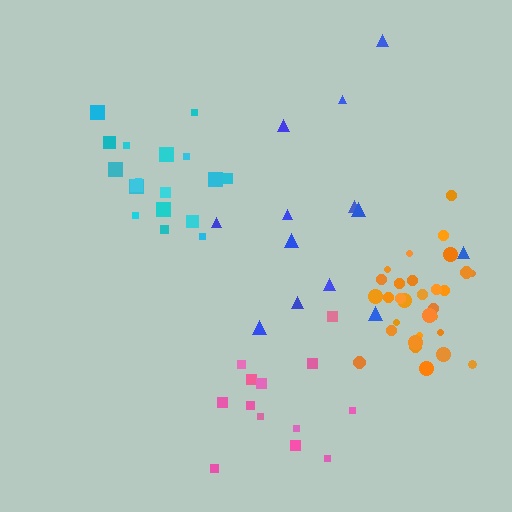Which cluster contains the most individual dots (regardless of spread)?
Orange (30).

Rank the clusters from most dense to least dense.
orange, cyan, pink, blue.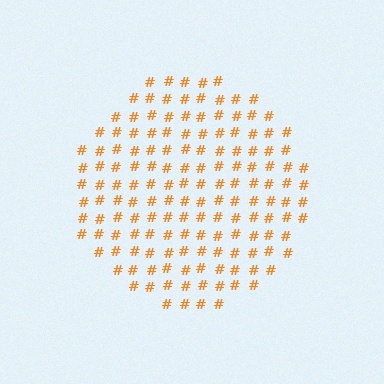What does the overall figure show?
The overall figure shows a circle.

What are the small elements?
The small elements are hash symbols.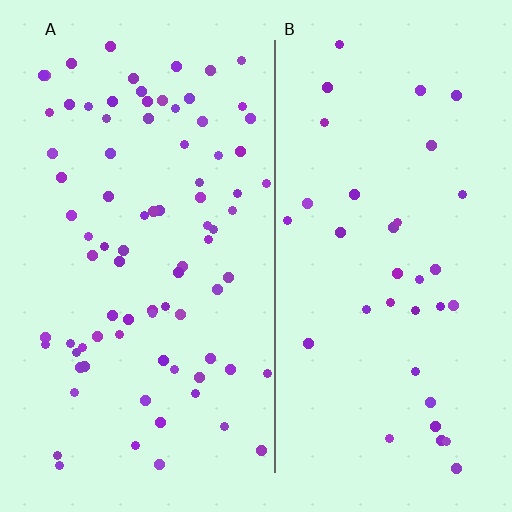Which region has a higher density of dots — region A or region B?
A (the left).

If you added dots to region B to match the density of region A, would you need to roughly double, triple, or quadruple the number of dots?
Approximately double.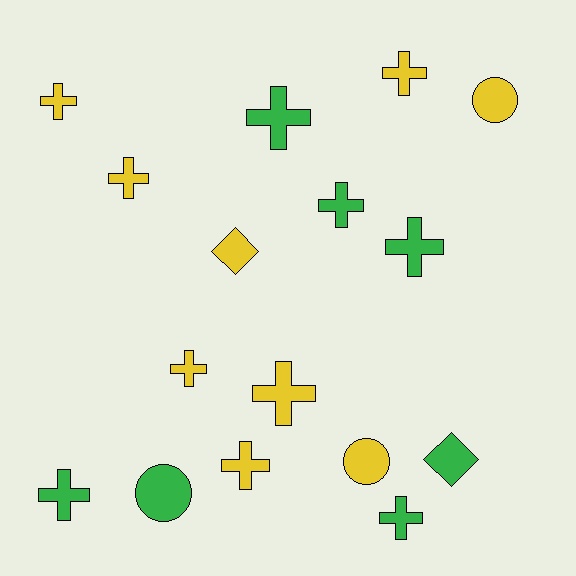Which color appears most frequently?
Yellow, with 9 objects.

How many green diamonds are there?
There is 1 green diamond.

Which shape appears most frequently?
Cross, with 11 objects.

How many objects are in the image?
There are 16 objects.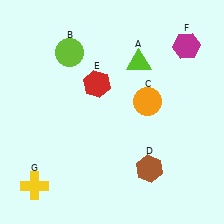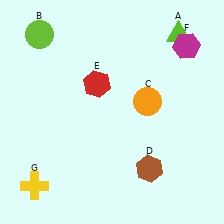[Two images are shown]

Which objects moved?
The objects that moved are: the lime triangle (A), the lime circle (B).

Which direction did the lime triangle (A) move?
The lime triangle (A) moved right.